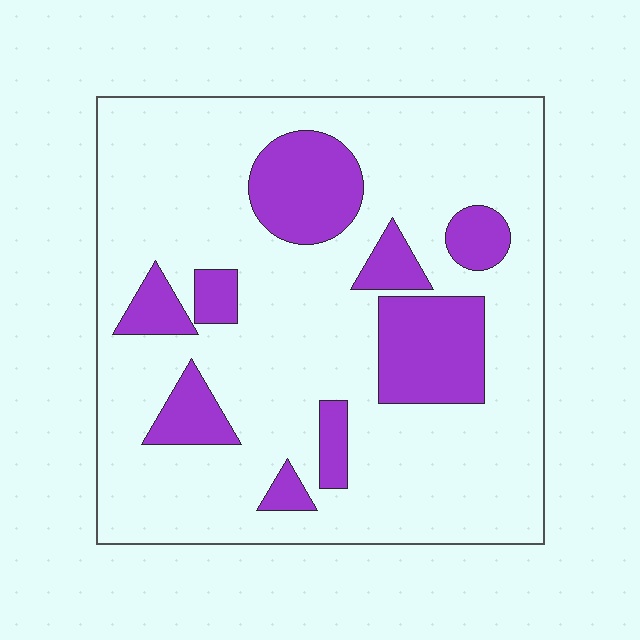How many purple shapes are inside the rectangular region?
9.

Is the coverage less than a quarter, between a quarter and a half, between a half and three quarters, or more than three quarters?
Less than a quarter.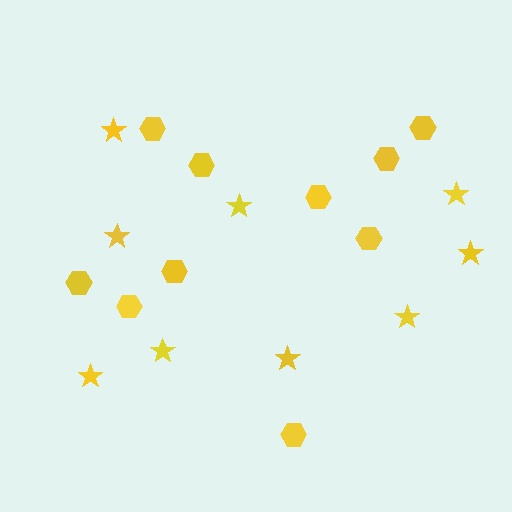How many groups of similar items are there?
There are 2 groups: one group of stars (9) and one group of hexagons (10).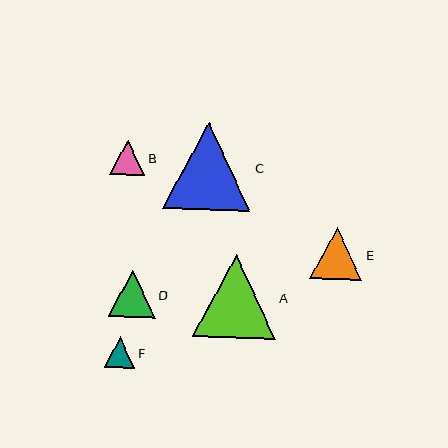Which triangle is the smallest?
Triangle F is the smallest with a size of approximately 30 pixels.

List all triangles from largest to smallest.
From largest to smallest: C, A, E, D, B, F.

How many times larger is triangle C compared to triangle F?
Triangle C is approximately 2.9 times the size of triangle F.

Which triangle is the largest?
Triangle C is the largest with a size of approximately 88 pixels.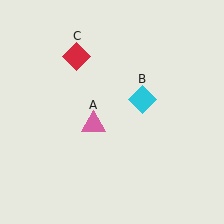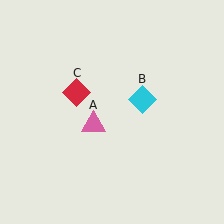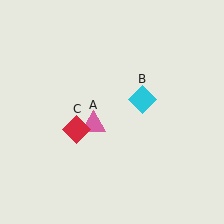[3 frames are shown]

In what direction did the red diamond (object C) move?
The red diamond (object C) moved down.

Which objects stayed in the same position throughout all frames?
Pink triangle (object A) and cyan diamond (object B) remained stationary.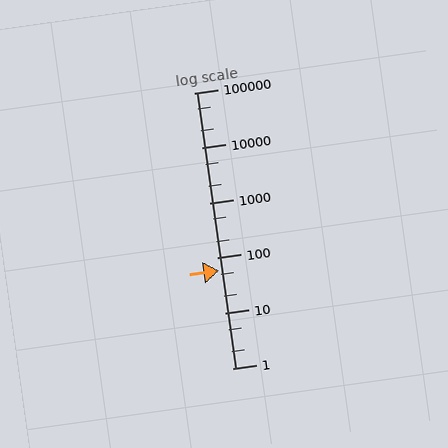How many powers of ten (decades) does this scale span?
The scale spans 5 decades, from 1 to 100000.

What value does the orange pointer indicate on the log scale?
The pointer indicates approximately 60.